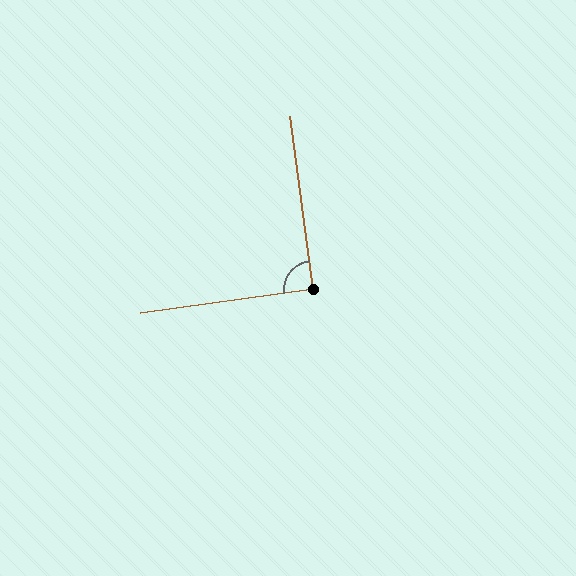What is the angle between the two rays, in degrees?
Approximately 90 degrees.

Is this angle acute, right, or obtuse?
It is approximately a right angle.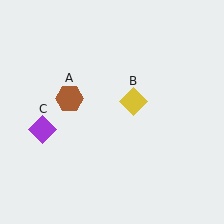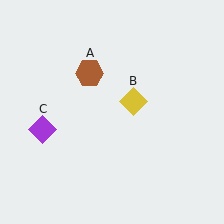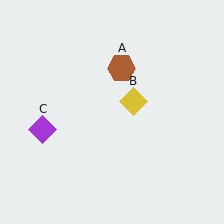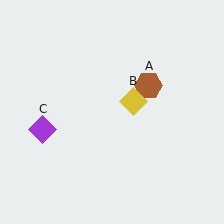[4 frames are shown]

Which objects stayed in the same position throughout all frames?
Yellow diamond (object B) and purple diamond (object C) remained stationary.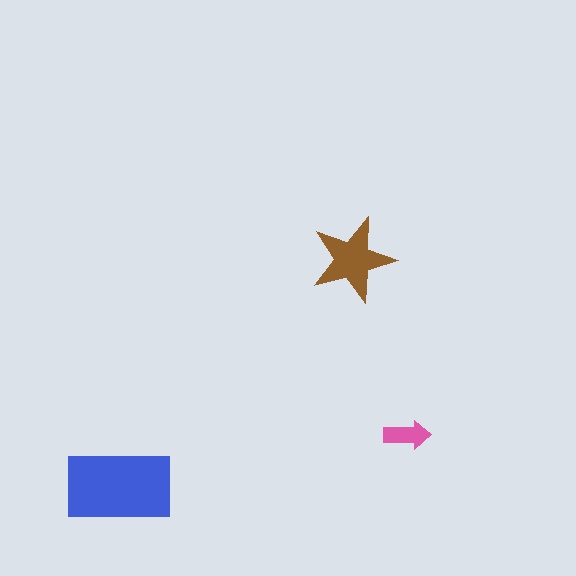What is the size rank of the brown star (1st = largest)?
2nd.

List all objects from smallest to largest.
The pink arrow, the brown star, the blue rectangle.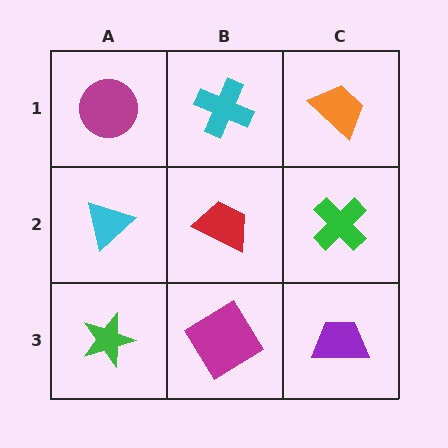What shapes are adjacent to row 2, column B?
A cyan cross (row 1, column B), a magenta diamond (row 3, column B), a cyan triangle (row 2, column A), a green cross (row 2, column C).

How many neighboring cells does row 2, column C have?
3.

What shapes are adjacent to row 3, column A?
A cyan triangle (row 2, column A), a magenta diamond (row 3, column B).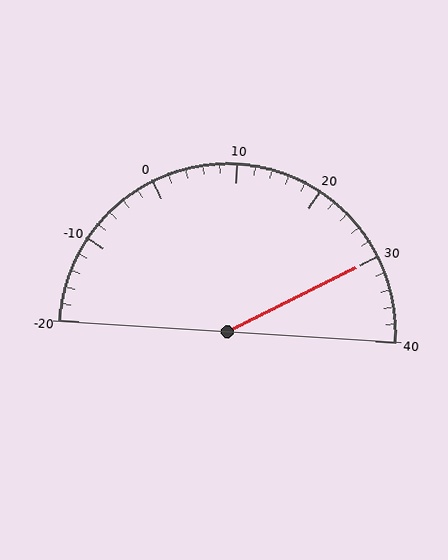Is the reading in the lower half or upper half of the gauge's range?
The reading is in the upper half of the range (-20 to 40).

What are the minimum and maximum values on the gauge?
The gauge ranges from -20 to 40.